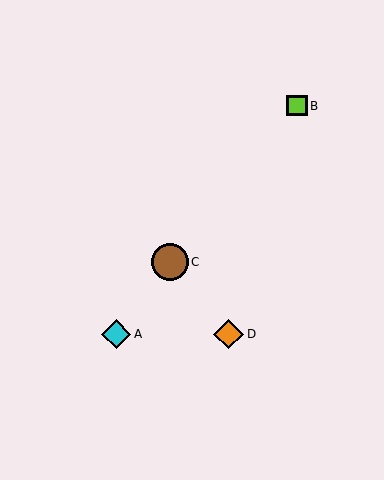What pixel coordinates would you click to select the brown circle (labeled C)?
Click at (170, 262) to select the brown circle C.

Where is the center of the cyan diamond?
The center of the cyan diamond is at (116, 334).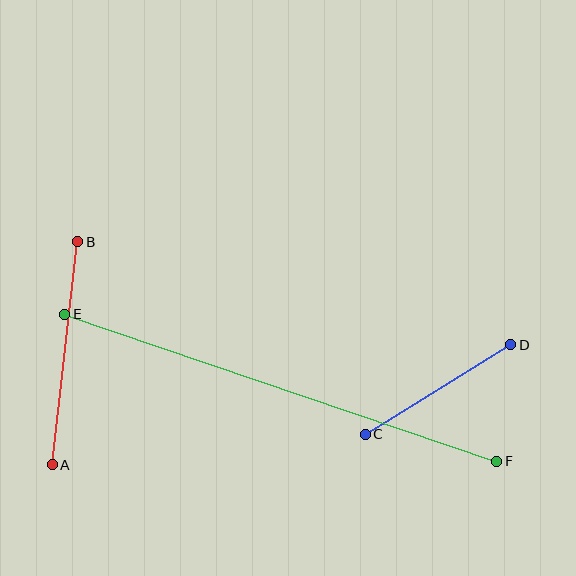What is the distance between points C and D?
The distance is approximately 171 pixels.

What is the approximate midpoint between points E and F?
The midpoint is at approximately (281, 388) pixels.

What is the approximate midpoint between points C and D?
The midpoint is at approximately (438, 389) pixels.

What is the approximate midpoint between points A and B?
The midpoint is at approximately (65, 353) pixels.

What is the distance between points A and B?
The distance is approximately 225 pixels.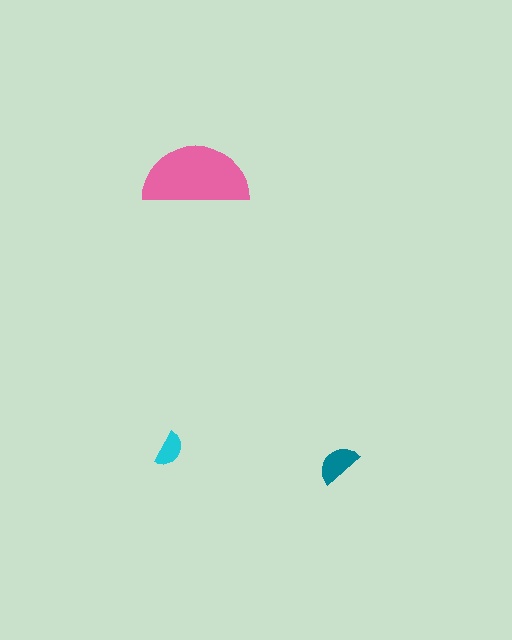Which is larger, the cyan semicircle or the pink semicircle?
The pink one.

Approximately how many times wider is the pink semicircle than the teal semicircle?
About 2.5 times wider.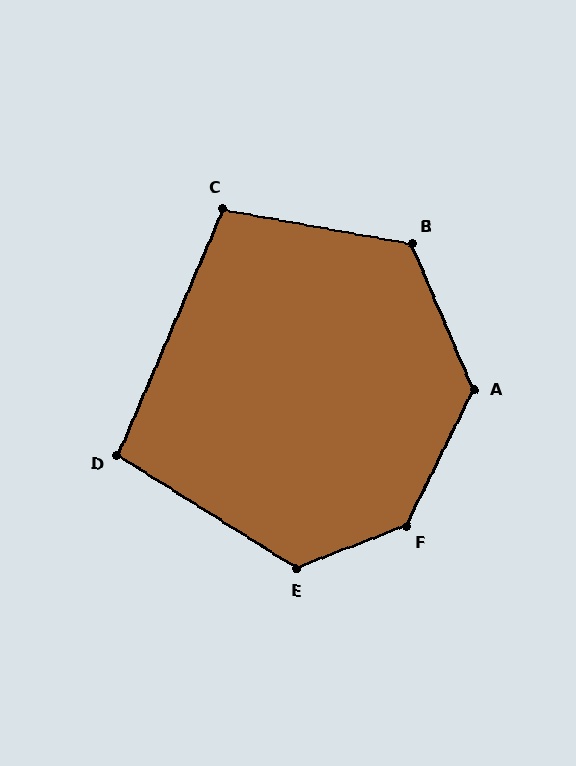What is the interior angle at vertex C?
Approximately 103 degrees (obtuse).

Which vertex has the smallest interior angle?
D, at approximately 99 degrees.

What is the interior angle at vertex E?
Approximately 127 degrees (obtuse).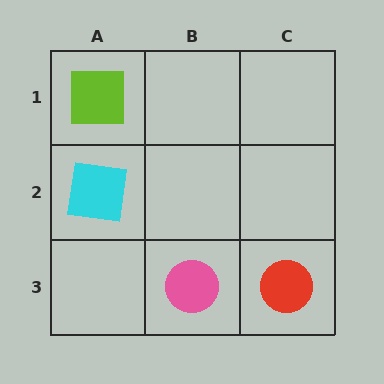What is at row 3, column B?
A pink circle.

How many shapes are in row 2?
1 shape.